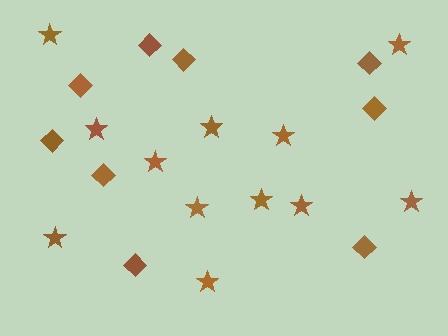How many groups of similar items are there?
There are 2 groups: one group of diamonds (9) and one group of stars (12).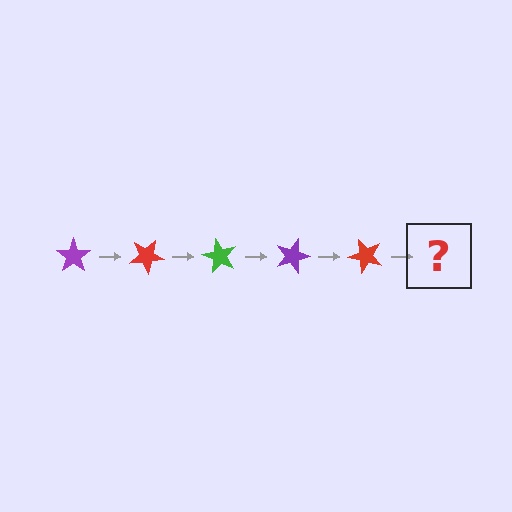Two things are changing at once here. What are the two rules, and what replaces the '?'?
The two rules are that it rotates 30 degrees each step and the color cycles through purple, red, and green. The '?' should be a green star, rotated 150 degrees from the start.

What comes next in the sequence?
The next element should be a green star, rotated 150 degrees from the start.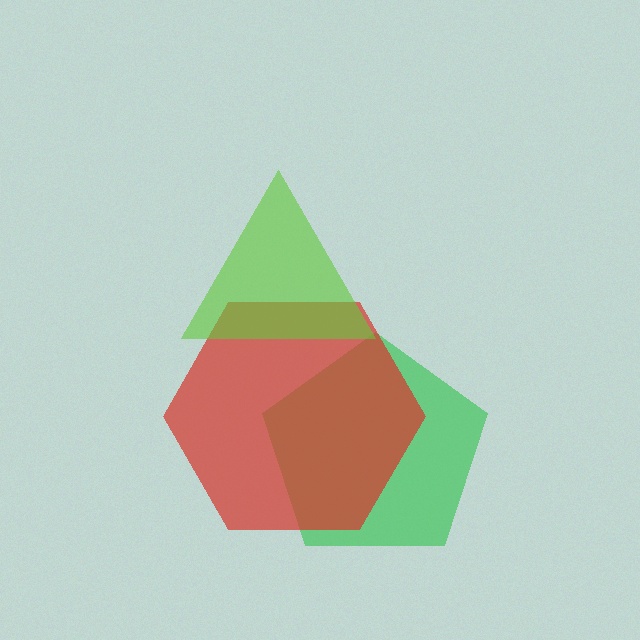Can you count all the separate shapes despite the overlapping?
Yes, there are 3 separate shapes.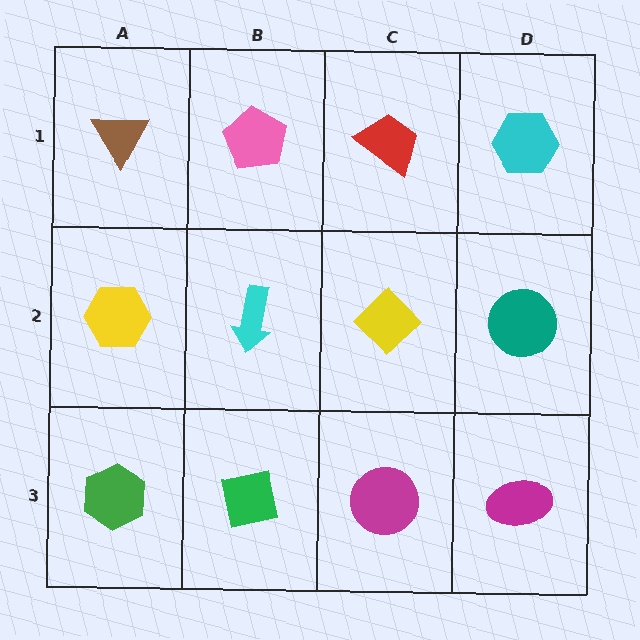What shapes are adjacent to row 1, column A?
A yellow hexagon (row 2, column A), a pink pentagon (row 1, column B).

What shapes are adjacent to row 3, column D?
A teal circle (row 2, column D), a magenta circle (row 3, column C).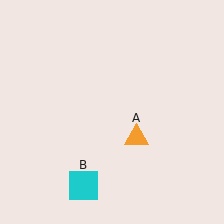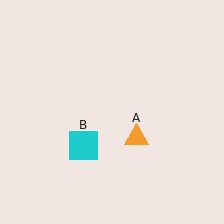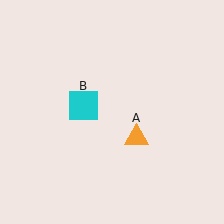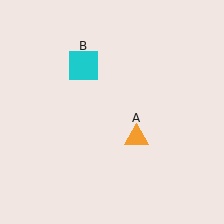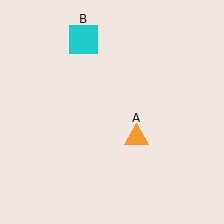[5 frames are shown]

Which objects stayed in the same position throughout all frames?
Orange triangle (object A) remained stationary.